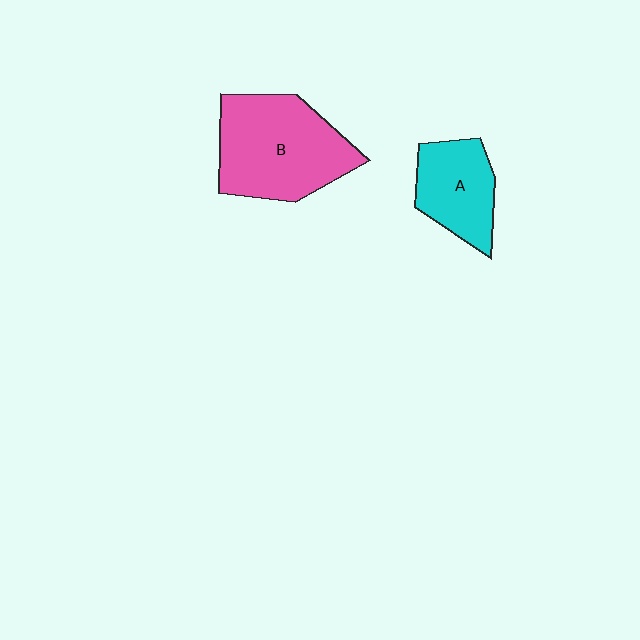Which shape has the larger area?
Shape B (pink).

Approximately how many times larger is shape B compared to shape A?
Approximately 1.7 times.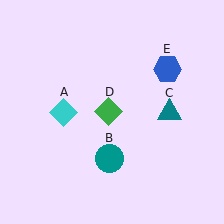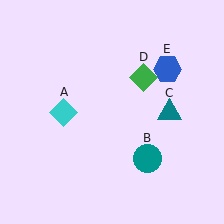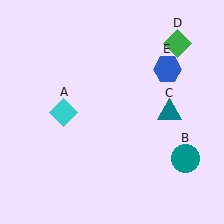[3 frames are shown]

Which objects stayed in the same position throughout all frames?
Cyan diamond (object A) and teal triangle (object C) and blue hexagon (object E) remained stationary.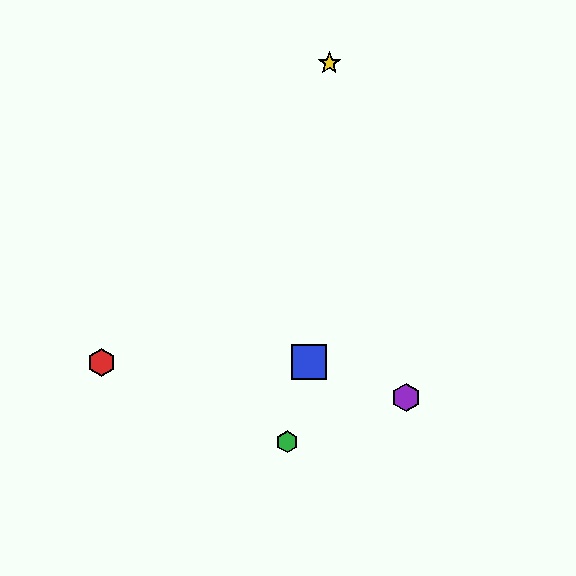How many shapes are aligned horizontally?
2 shapes (the red hexagon, the blue square) are aligned horizontally.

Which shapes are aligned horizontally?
The red hexagon, the blue square are aligned horizontally.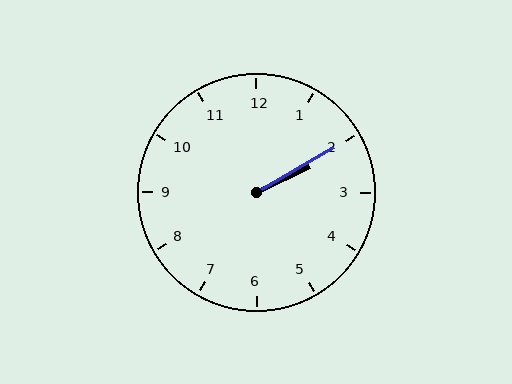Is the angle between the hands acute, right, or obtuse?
It is acute.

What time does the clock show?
2:10.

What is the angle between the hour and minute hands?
Approximately 5 degrees.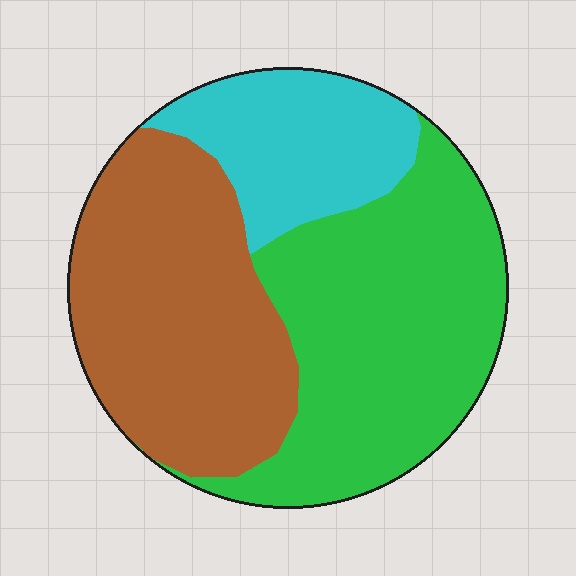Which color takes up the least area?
Cyan, at roughly 20%.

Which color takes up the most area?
Green, at roughly 45%.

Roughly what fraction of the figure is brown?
Brown covers 38% of the figure.